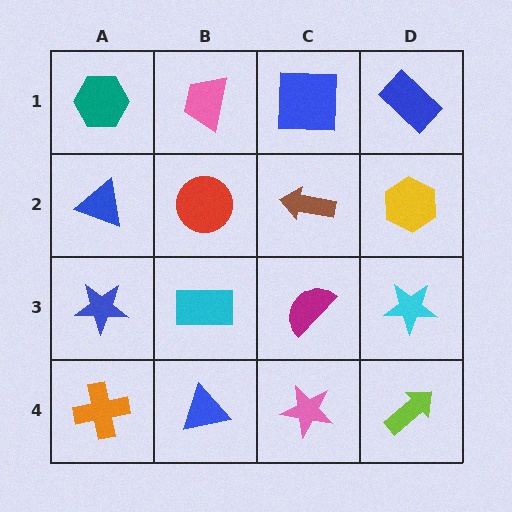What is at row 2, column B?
A red circle.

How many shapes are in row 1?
4 shapes.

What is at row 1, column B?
A pink trapezoid.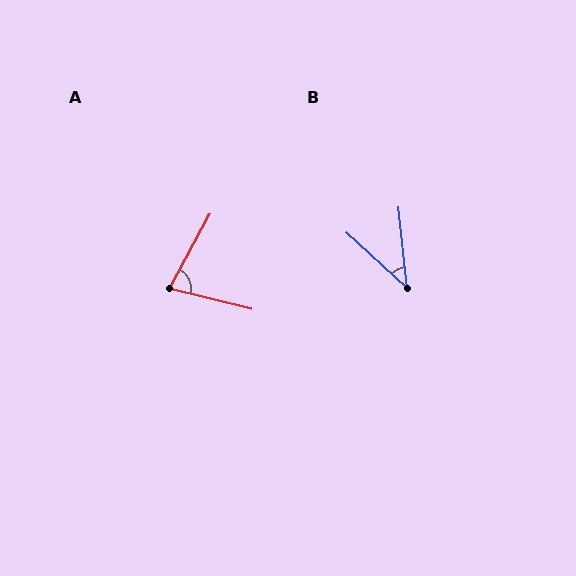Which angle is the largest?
A, at approximately 75 degrees.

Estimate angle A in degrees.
Approximately 75 degrees.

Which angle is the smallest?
B, at approximately 41 degrees.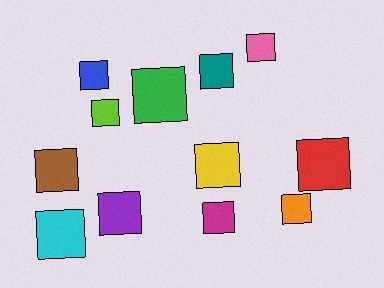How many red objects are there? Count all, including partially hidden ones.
There is 1 red object.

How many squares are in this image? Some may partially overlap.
There are 12 squares.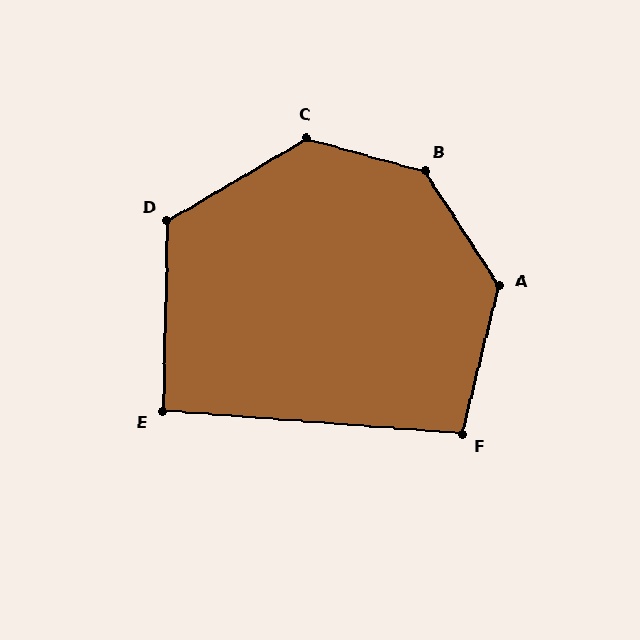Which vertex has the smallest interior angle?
E, at approximately 93 degrees.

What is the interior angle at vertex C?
Approximately 134 degrees (obtuse).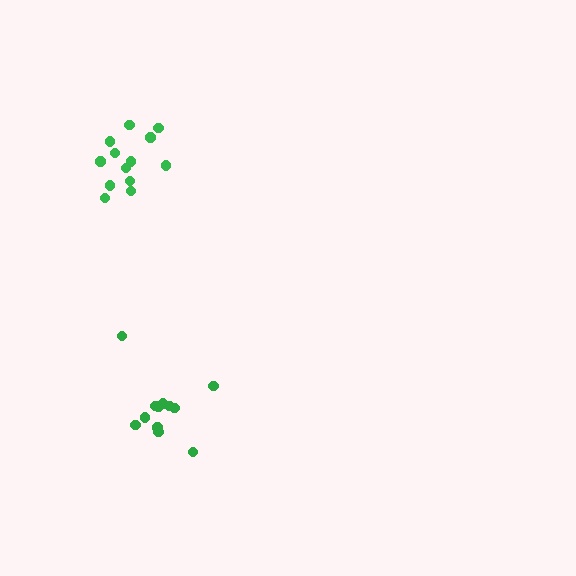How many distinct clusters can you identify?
There are 2 distinct clusters.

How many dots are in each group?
Group 1: 12 dots, Group 2: 13 dots (25 total).